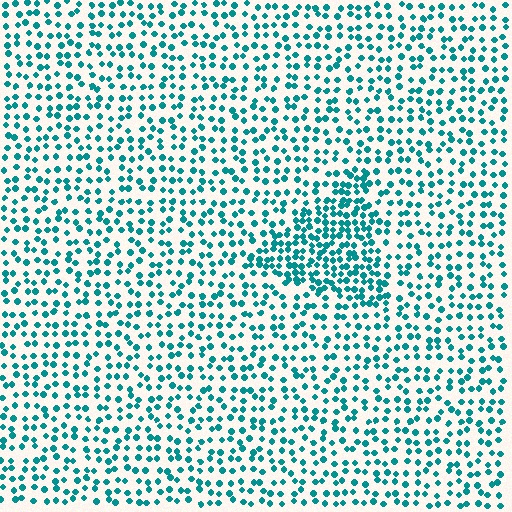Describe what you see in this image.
The image contains small teal elements arranged at two different densities. A triangle-shaped region is visible where the elements are more densely packed than the surrounding area.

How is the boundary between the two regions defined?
The boundary is defined by a change in element density (approximately 1.9x ratio). All elements are the same color, size, and shape.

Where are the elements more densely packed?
The elements are more densely packed inside the triangle boundary.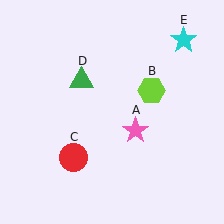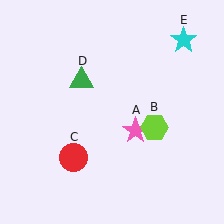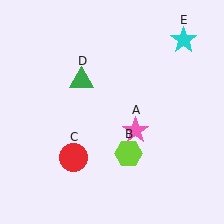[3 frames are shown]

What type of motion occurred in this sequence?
The lime hexagon (object B) rotated clockwise around the center of the scene.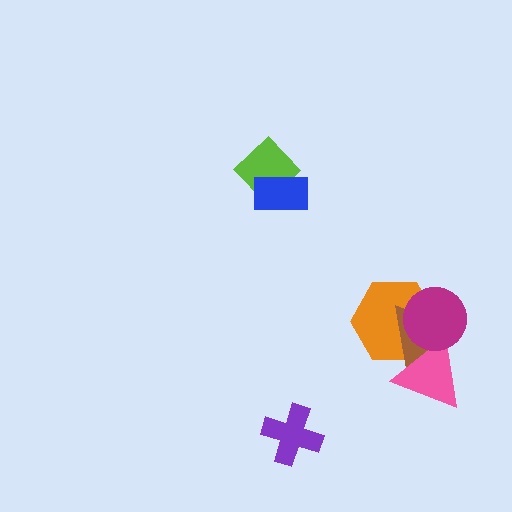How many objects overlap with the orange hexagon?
3 objects overlap with the orange hexagon.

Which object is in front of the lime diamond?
The blue rectangle is in front of the lime diamond.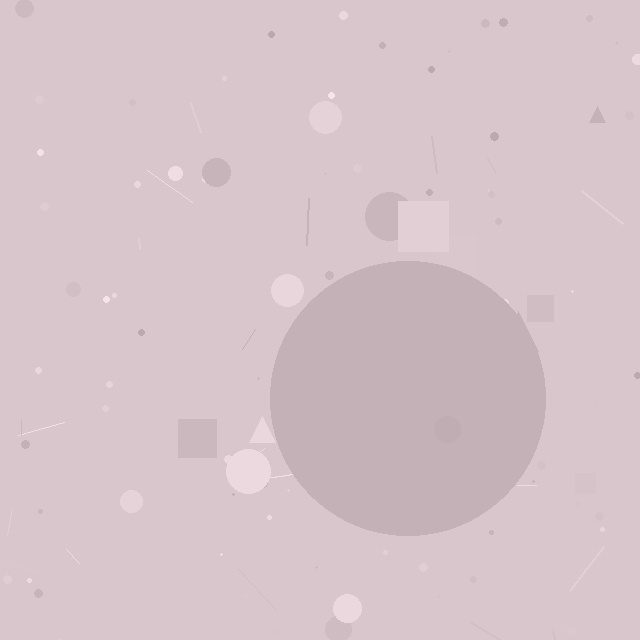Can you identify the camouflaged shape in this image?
The camouflaged shape is a circle.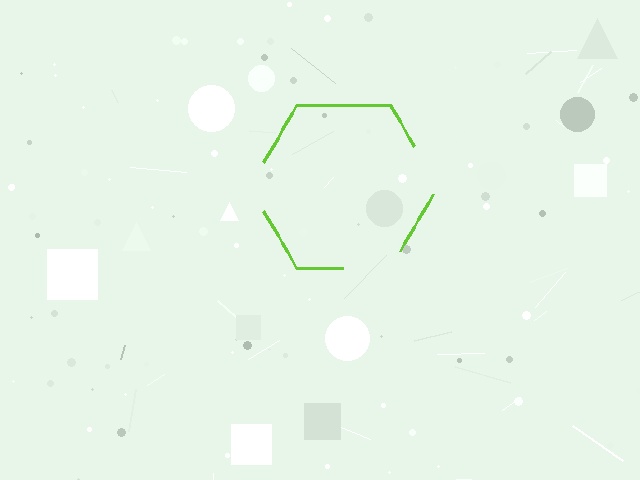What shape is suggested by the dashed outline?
The dashed outline suggests a hexagon.